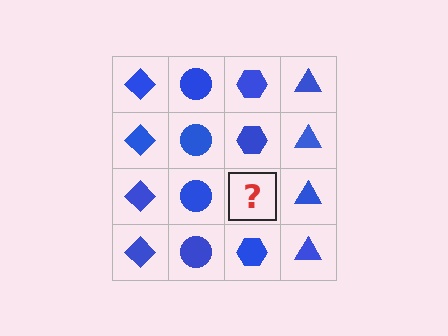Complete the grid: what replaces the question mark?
The question mark should be replaced with a blue hexagon.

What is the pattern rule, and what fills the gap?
The rule is that each column has a consistent shape. The gap should be filled with a blue hexagon.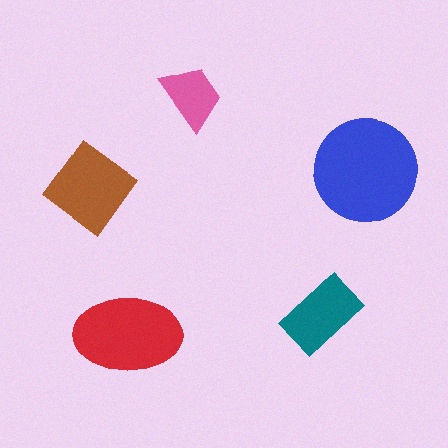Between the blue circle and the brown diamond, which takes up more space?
The blue circle.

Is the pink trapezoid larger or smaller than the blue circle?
Smaller.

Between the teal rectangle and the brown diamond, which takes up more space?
The brown diamond.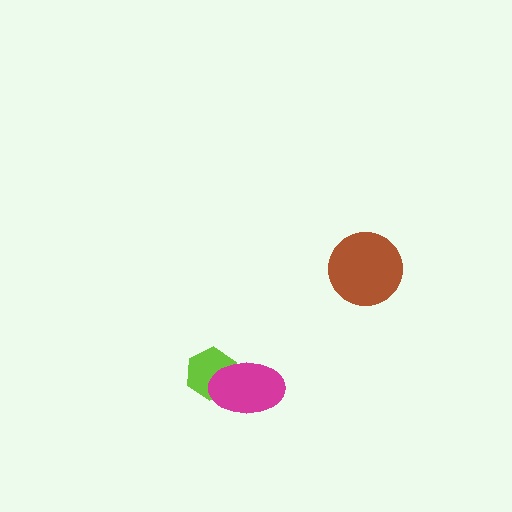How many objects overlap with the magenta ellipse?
1 object overlaps with the magenta ellipse.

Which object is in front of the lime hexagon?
The magenta ellipse is in front of the lime hexagon.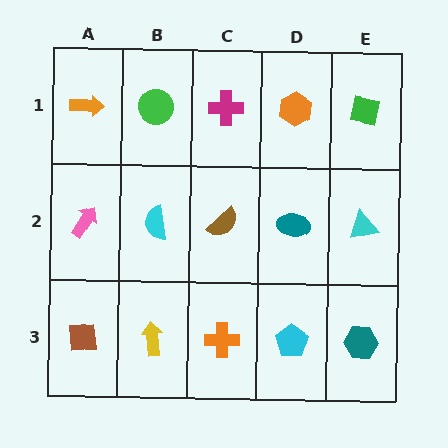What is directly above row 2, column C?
A magenta cross.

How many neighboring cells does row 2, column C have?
4.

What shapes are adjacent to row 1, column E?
A cyan triangle (row 2, column E), an orange hexagon (row 1, column D).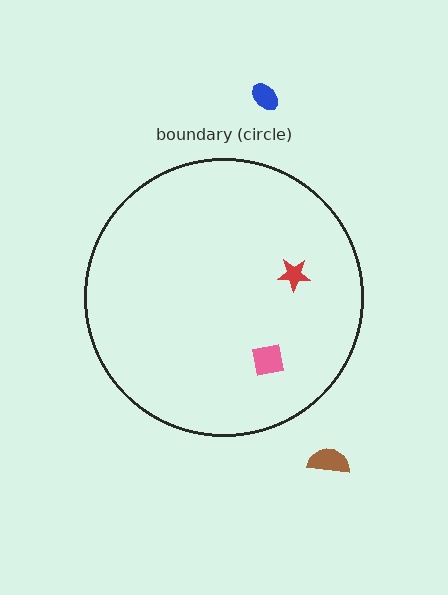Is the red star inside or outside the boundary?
Inside.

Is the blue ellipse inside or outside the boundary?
Outside.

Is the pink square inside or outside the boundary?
Inside.